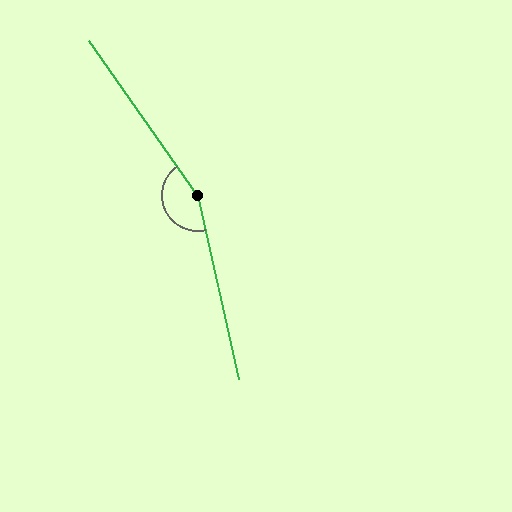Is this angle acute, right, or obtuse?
It is obtuse.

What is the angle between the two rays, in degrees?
Approximately 157 degrees.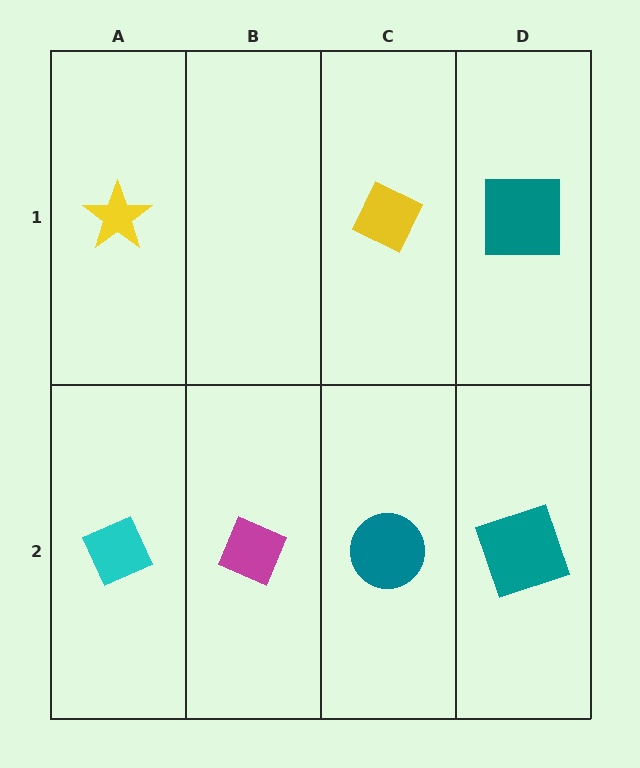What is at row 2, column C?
A teal circle.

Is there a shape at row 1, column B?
No, that cell is empty.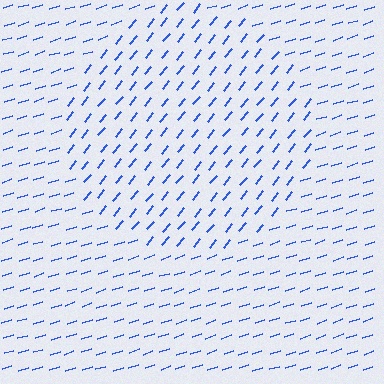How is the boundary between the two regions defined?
The boundary is defined purely by a change in line orientation (approximately 33 degrees difference). All lines are the same color and thickness.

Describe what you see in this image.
The image is filled with small blue line segments. A circle region in the image has lines oriented differently from the surrounding lines, creating a visible texture boundary.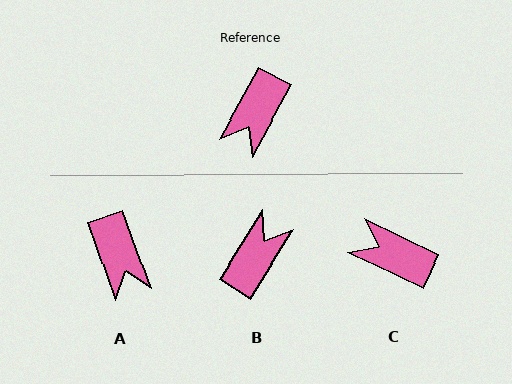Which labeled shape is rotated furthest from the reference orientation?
B, about 177 degrees away.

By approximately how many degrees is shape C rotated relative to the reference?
Approximately 87 degrees clockwise.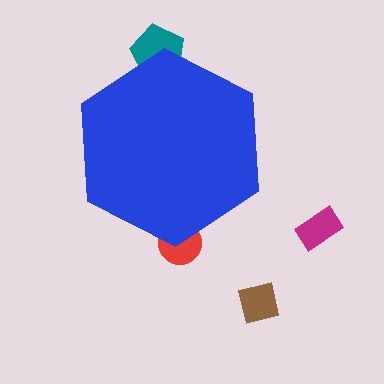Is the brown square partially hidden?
No, the brown square is fully visible.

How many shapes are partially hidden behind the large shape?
2 shapes are partially hidden.